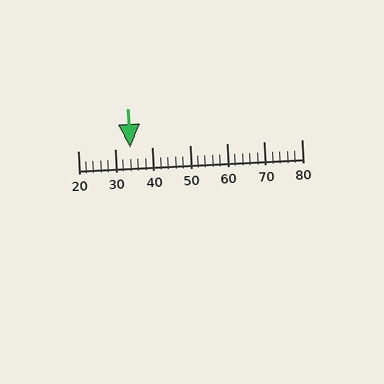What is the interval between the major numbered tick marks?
The major tick marks are spaced 10 units apart.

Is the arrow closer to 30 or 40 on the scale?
The arrow is closer to 30.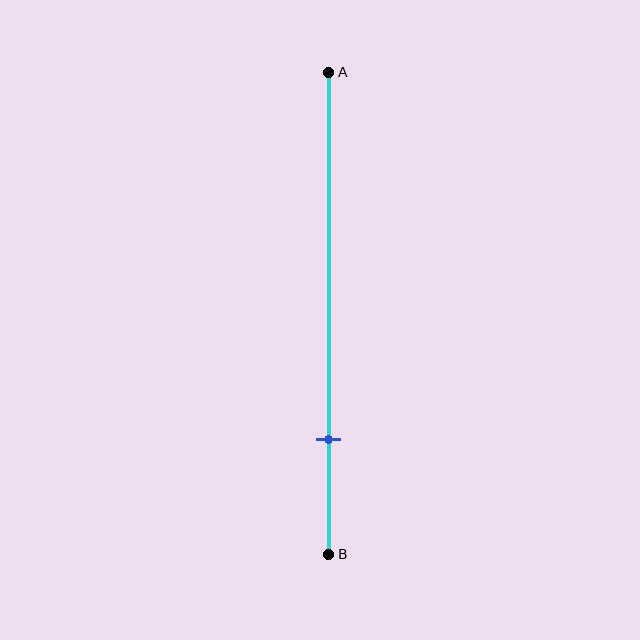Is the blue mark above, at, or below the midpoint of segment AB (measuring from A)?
The blue mark is below the midpoint of segment AB.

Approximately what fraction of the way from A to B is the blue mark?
The blue mark is approximately 75% of the way from A to B.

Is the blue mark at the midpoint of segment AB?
No, the mark is at about 75% from A, not at the 50% midpoint.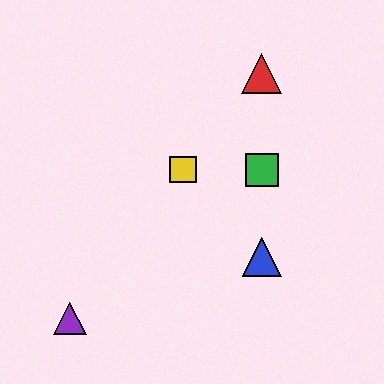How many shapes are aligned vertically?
3 shapes (the red triangle, the blue triangle, the green square) are aligned vertically.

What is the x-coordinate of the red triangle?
The red triangle is at x≈262.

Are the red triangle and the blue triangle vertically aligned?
Yes, both are at x≈262.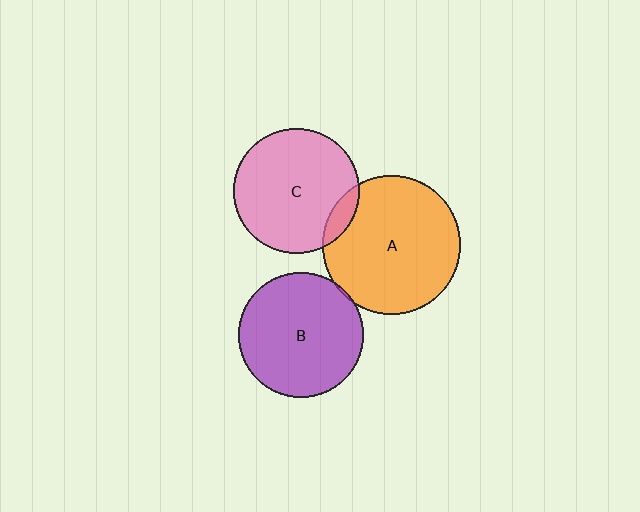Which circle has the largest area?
Circle A (orange).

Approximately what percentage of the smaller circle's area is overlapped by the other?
Approximately 5%.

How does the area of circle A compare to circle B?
Approximately 1.2 times.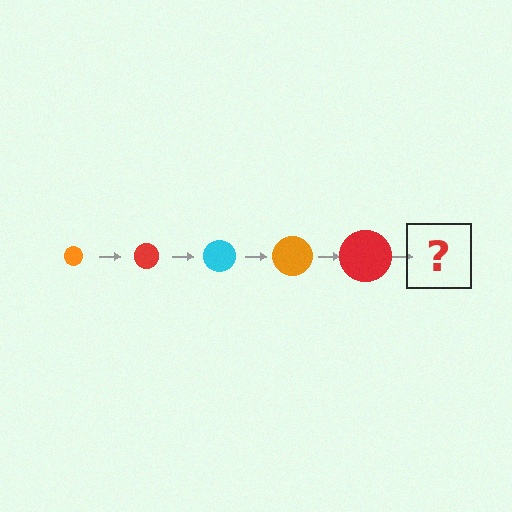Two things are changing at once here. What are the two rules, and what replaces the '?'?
The two rules are that the circle grows larger each step and the color cycles through orange, red, and cyan. The '?' should be a cyan circle, larger than the previous one.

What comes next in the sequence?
The next element should be a cyan circle, larger than the previous one.